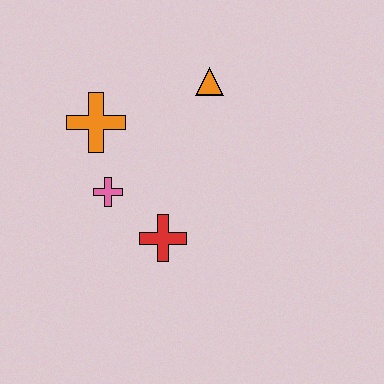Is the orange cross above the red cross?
Yes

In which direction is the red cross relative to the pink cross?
The red cross is to the right of the pink cross.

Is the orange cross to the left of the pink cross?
Yes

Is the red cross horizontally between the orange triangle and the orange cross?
Yes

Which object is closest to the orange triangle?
The orange cross is closest to the orange triangle.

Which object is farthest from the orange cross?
The red cross is farthest from the orange cross.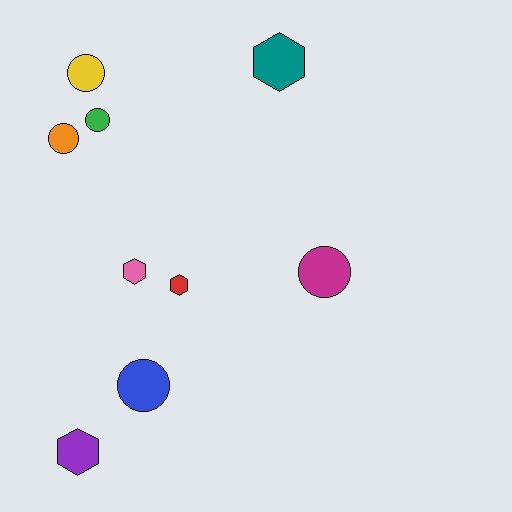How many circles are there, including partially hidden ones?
There are 5 circles.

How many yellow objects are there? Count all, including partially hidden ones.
There is 1 yellow object.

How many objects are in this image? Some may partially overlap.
There are 9 objects.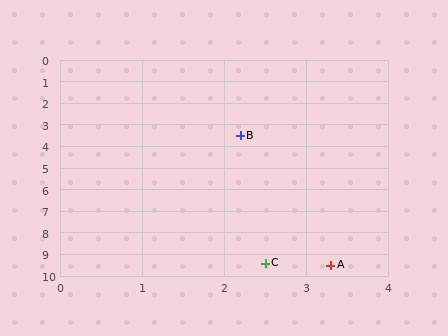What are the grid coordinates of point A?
Point A is at approximately (3.3, 9.5).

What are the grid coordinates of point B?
Point B is at approximately (2.2, 3.5).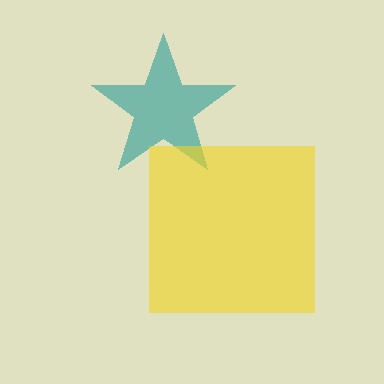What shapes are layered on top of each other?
The layered shapes are: a teal star, a yellow square.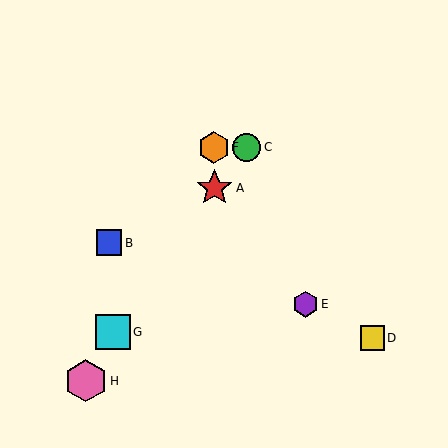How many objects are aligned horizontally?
2 objects (C, F) are aligned horizontally.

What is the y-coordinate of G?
Object G is at y≈332.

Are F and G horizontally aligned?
No, F is at y≈147 and G is at y≈332.